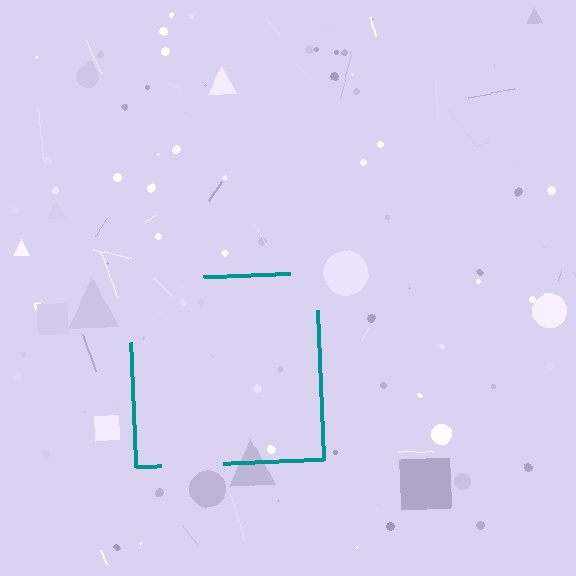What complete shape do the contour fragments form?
The contour fragments form a square.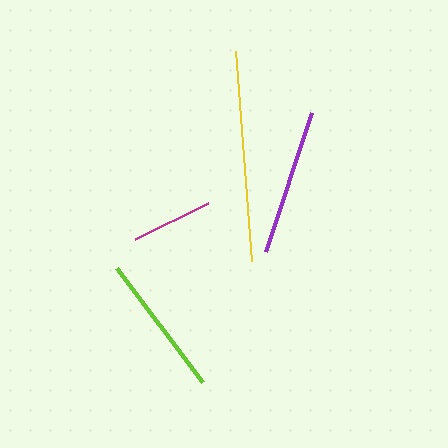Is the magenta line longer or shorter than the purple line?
The purple line is longer than the magenta line.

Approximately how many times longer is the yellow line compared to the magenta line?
The yellow line is approximately 2.6 times the length of the magenta line.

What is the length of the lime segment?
The lime segment is approximately 144 pixels long.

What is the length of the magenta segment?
The magenta segment is approximately 81 pixels long.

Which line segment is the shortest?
The magenta line is the shortest at approximately 81 pixels.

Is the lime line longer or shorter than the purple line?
The purple line is longer than the lime line.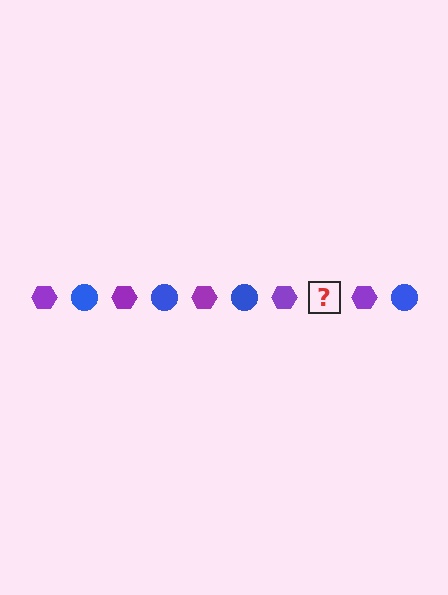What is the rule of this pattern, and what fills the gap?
The rule is that the pattern alternates between purple hexagon and blue circle. The gap should be filled with a blue circle.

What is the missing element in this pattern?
The missing element is a blue circle.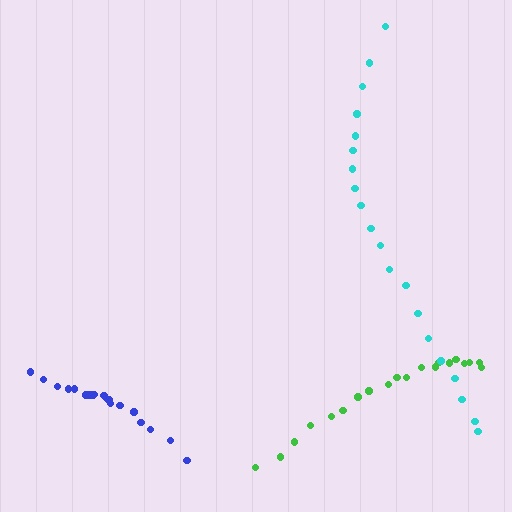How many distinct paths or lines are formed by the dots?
There are 3 distinct paths.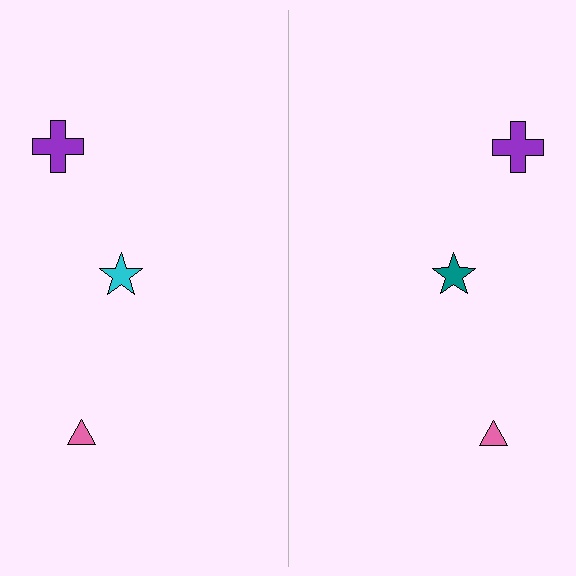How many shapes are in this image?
There are 6 shapes in this image.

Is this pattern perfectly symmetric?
No, the pattern is not perfectly symmetric. The teal star on the right side breaks the symmetry — its mirror counterpart is cyan.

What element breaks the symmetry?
The teal star on the right side breaks the symmetry — its mirror counterpart is cyan.